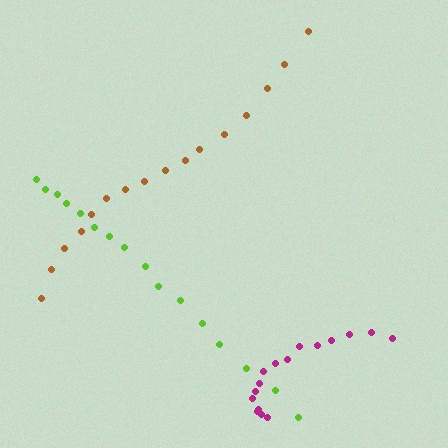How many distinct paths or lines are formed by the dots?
There are 3 distinct paths.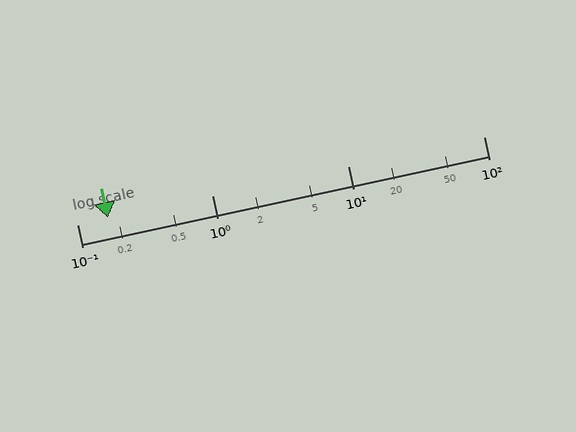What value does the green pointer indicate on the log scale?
The pointer indicates approximately 0.17.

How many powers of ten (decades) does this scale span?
The scale spans 3 decades, from 0.1 to 100.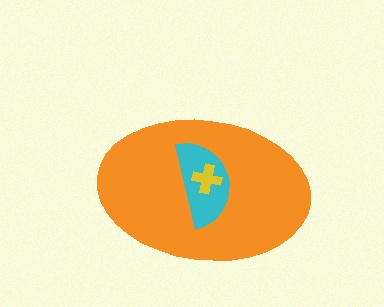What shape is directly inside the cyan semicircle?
The yellow cross.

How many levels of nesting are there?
3.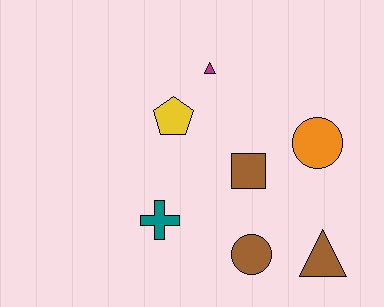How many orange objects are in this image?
There is 1 orange object.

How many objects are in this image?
There are 7 objects.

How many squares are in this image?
There is 1 square.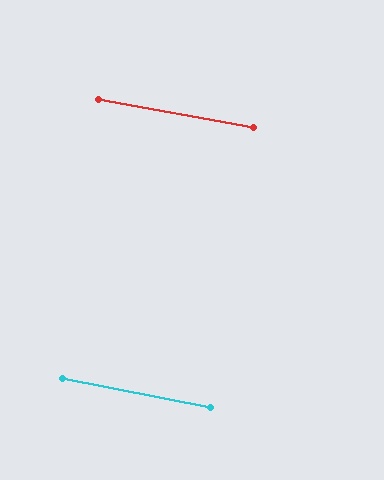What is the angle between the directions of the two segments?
Approximately 1 degree.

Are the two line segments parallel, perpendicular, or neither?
Parallel — their directions differ by only 0.7°.